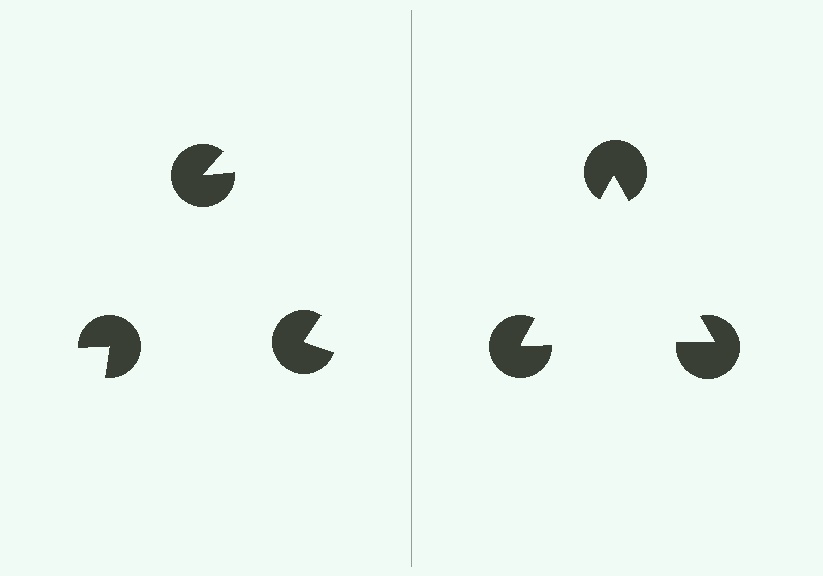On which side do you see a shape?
An illusory triangle appears on the right side. On the left side the wedge cuts are rotated, so no coherent shape forms.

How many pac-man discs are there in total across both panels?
6 — 3 on each side.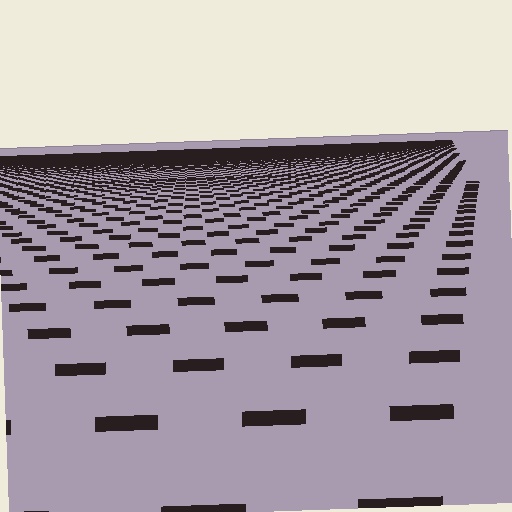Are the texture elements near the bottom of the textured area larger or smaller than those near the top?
Larger. Near the bottom, elements are closer to the viewer and appear at a bigger on-screen size.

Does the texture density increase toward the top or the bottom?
Density increases toward the top.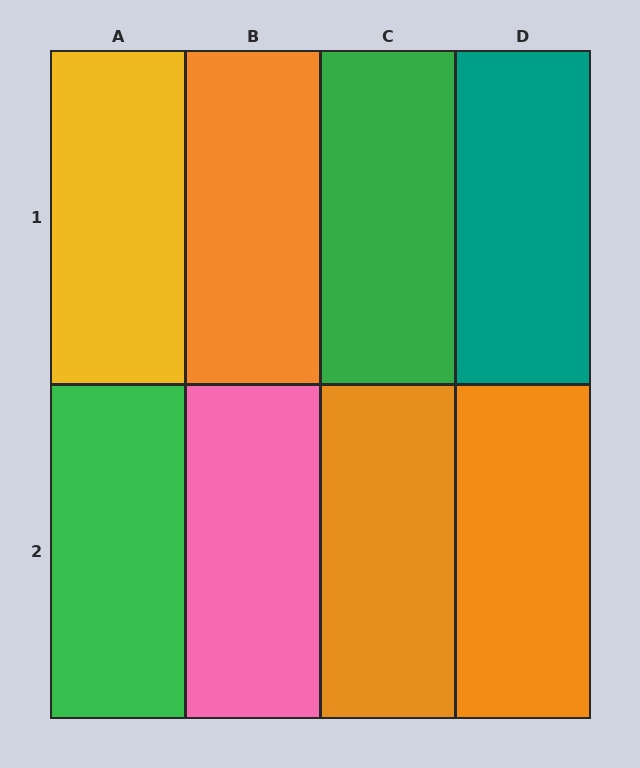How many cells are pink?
1 cell is pink.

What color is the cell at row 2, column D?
Orange.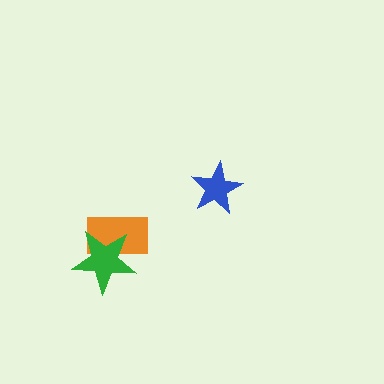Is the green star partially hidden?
No, no other shape covers it.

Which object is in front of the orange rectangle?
The green star is in front of the orange rectangle.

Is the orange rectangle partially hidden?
Yes, it is partially covered by another shape.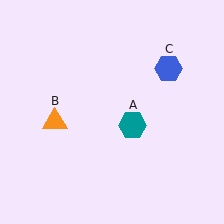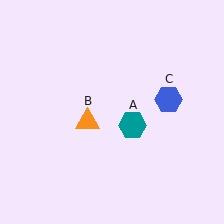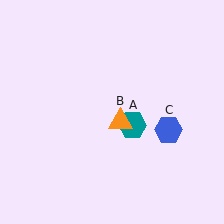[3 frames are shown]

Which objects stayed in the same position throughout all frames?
Teal hexagon (object A) remained stationary.